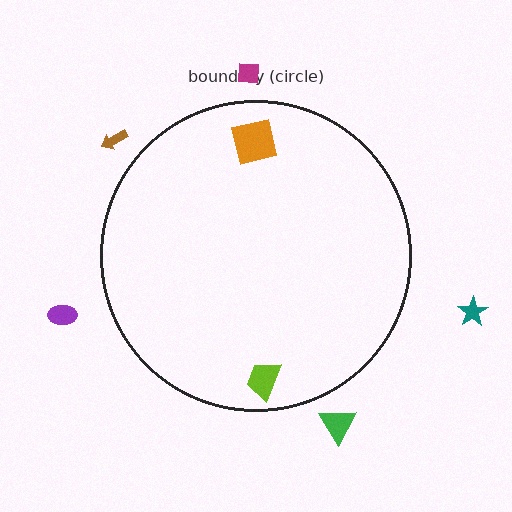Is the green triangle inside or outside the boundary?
Outside.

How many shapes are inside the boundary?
2 inside, 5 outside.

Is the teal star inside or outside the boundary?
Outside.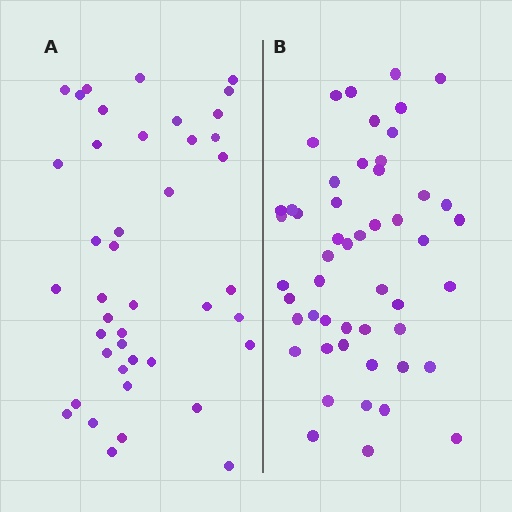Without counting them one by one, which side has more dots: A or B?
Region B (the right region) has more dots.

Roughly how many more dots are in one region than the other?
Region B has roughly 8 or so more dots than region A.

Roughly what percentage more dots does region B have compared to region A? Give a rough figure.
About 20% more.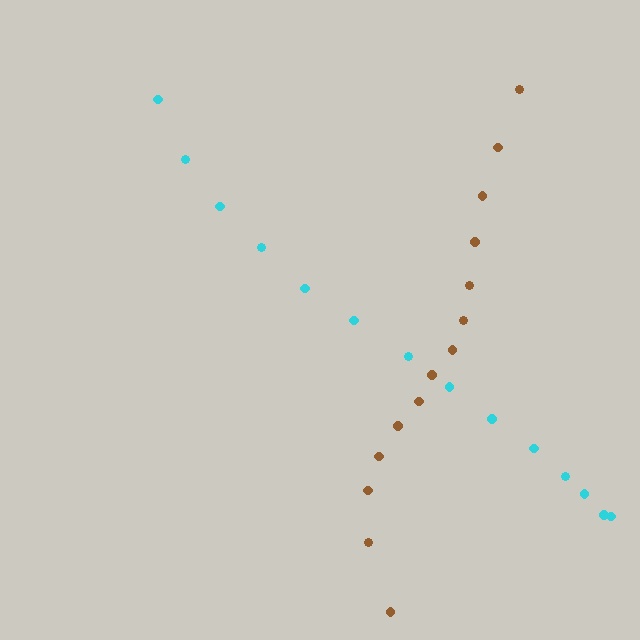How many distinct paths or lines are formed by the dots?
There are 2 distinct paths.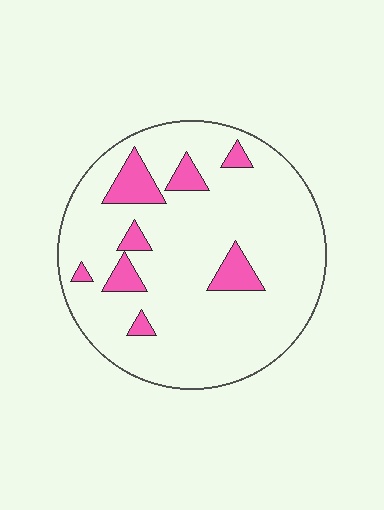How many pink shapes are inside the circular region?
8.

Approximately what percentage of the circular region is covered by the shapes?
Approximately 15%.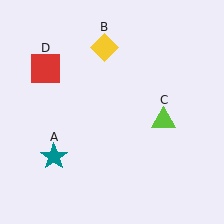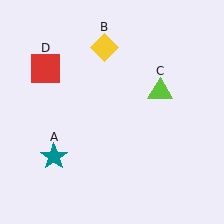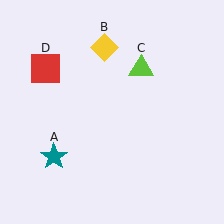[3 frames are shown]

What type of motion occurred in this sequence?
The lime triangle (object C) rotated counterclockwise around the center of the scene.